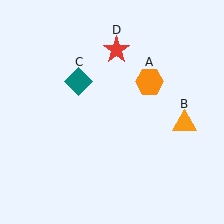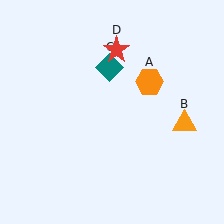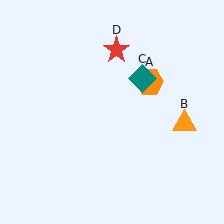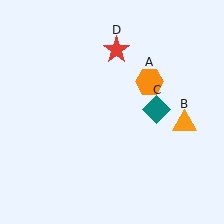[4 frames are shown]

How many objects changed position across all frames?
1 object changed position: teal diamond (object C).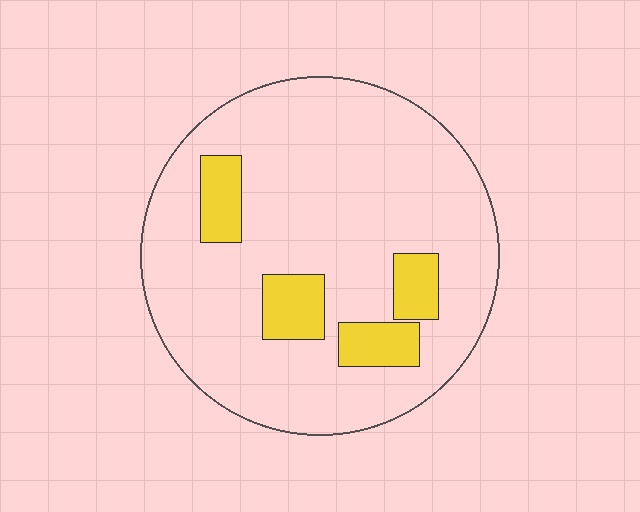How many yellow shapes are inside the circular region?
4.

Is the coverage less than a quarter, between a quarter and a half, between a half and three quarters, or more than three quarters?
Less than a quarter.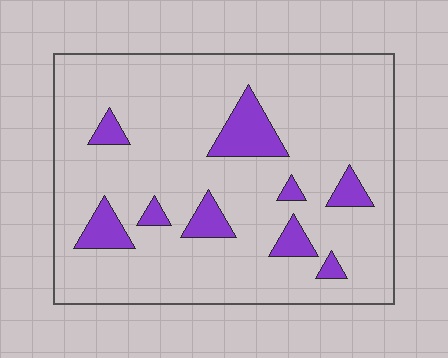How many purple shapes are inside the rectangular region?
9.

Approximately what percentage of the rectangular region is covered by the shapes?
Approximately 15%.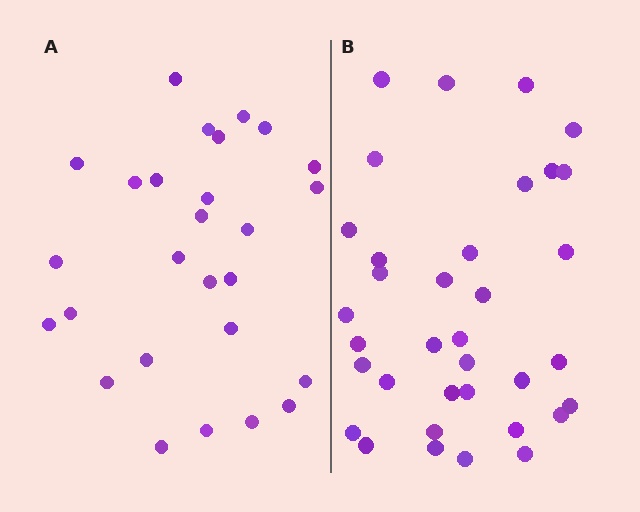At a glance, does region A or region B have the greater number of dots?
Region B (the right region) has more dots.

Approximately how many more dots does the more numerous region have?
Region B has roughly 8 or so more dots than region A.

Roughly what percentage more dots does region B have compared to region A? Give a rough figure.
About 30% more.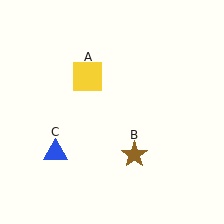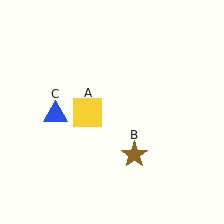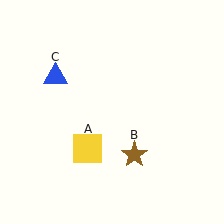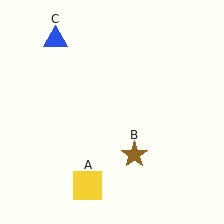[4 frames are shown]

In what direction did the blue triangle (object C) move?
The blue triangle (object C) moved up.